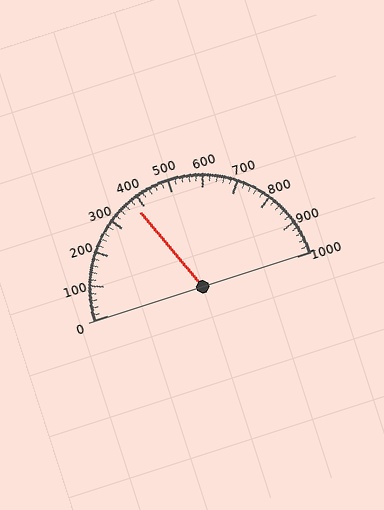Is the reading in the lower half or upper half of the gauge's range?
The reading is in the lower half of the range (0 to 1000).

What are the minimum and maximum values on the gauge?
The gauge ranges from 0 to 1000.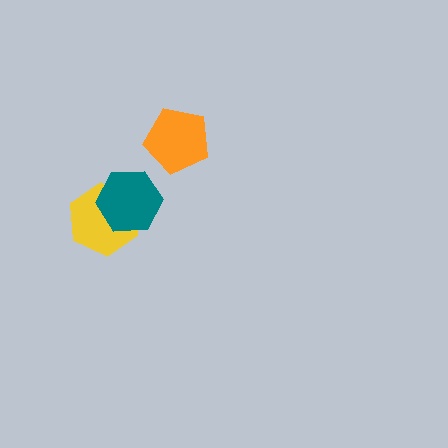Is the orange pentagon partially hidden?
No, no other shape covers it.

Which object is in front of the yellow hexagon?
The teal hexagon is in front of the yellow hexagon.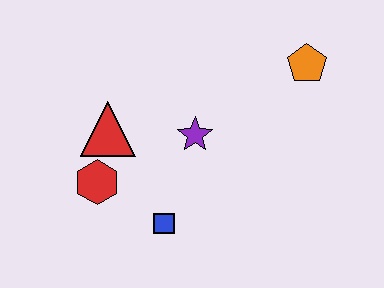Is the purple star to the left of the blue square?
No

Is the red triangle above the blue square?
Yes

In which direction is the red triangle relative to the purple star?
The red triangle is to the left of the purple star.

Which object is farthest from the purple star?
The orange pentagon is farthest from the purple star.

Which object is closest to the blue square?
The red hexagon is closest to the blue square.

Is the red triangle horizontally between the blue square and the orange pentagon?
No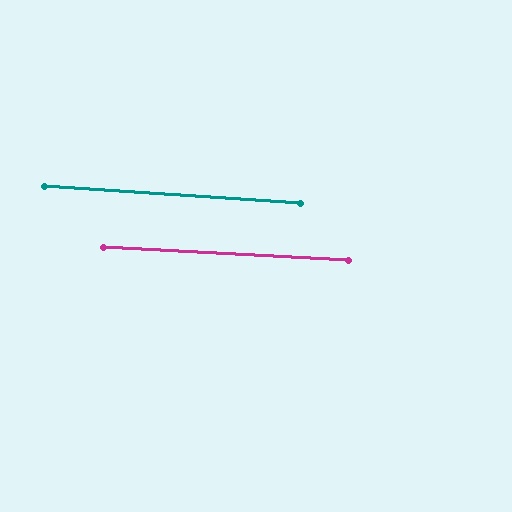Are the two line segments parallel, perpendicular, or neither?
Parallel — their directions differ by only 0.6°.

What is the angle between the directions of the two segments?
Approximately 1 degree.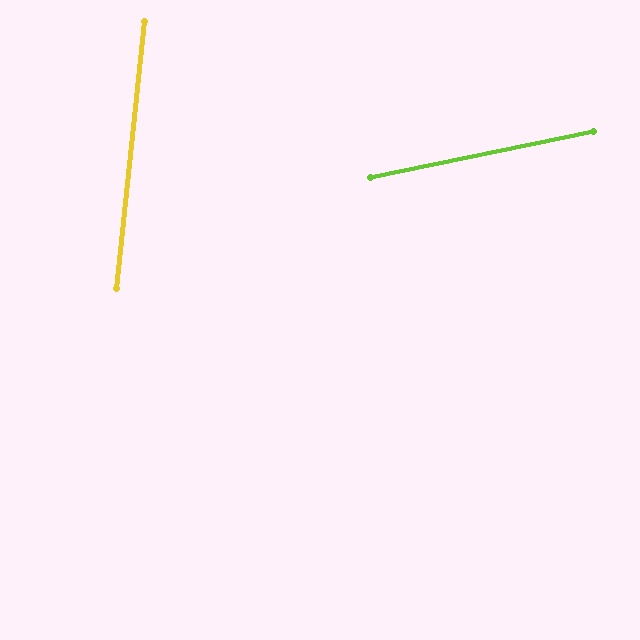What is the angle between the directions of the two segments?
Approximately 72 degrees.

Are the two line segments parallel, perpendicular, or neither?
Neither parallel nor perpendicular — they differ by about 72°.